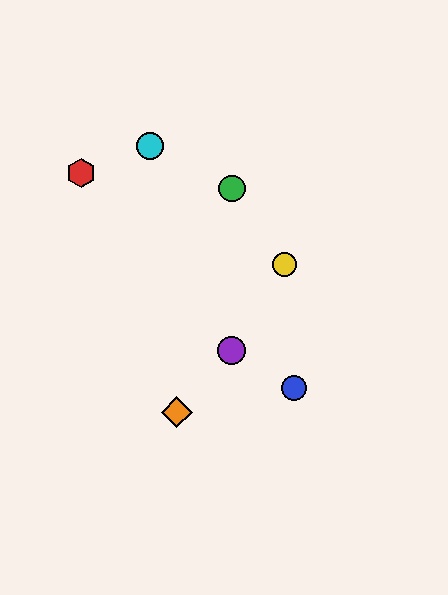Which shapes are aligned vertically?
The green circle, the purple circle are aligned vertically.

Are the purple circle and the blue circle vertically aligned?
No, the purple circle is at x≈232 and the blue circle is at x≈294.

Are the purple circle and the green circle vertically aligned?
Yes, both are at x≈232.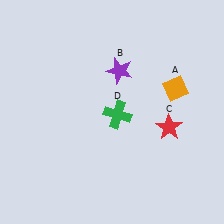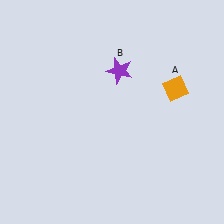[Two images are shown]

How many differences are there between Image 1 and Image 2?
There are 2 differences between the two images.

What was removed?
The green cross (D), the red star (C) were removed in Image 2.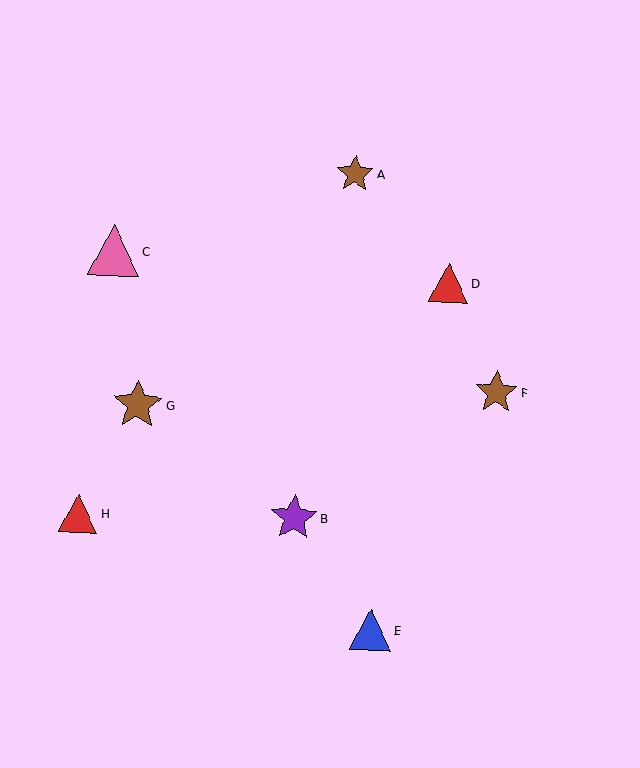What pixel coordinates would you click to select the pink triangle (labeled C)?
Click at (114, 250) to select the pink triangle C.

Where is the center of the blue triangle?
The center of the blue triangle is at (370, 630).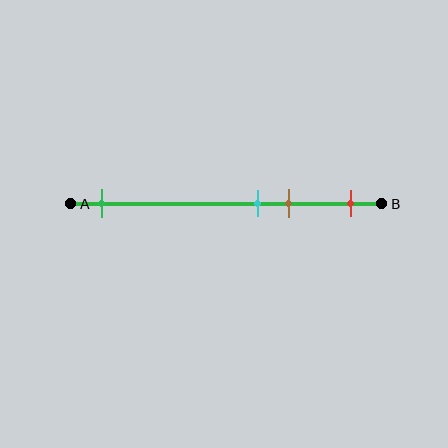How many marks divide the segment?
There are 4 marks dividing the segment.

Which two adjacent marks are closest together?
The cyan and brown marks are the closest adjacent pair.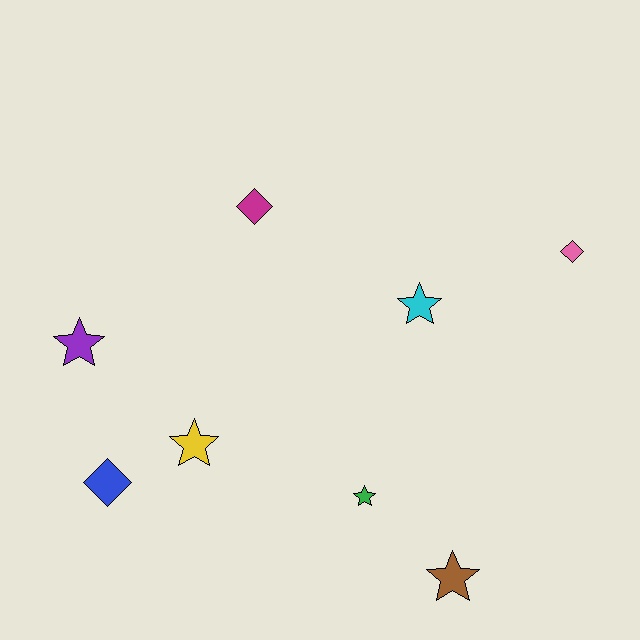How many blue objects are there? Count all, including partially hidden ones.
There is 1 blue object.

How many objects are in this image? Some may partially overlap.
There are 8 objects.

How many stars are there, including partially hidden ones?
There are 5 stars.